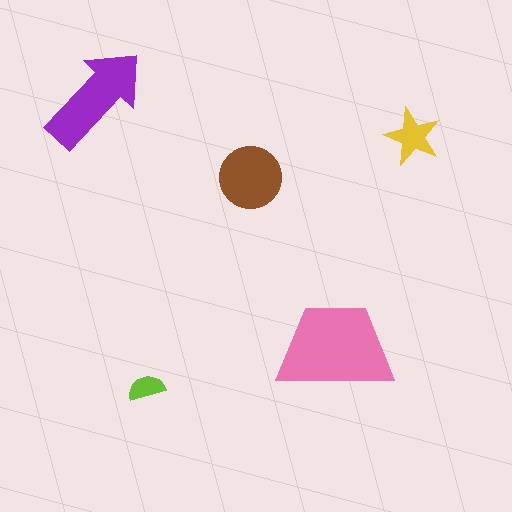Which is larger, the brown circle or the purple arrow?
The purple arrow.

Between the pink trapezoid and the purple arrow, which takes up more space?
The pink trapezoid.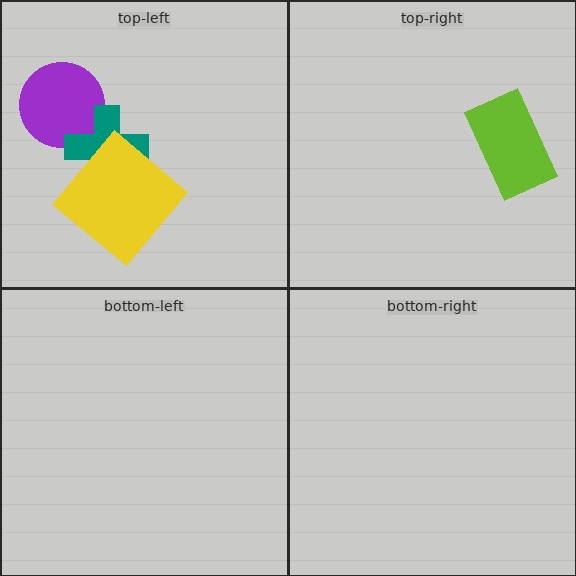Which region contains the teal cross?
The top-left region.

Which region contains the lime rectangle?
The top-right region.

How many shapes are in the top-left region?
3.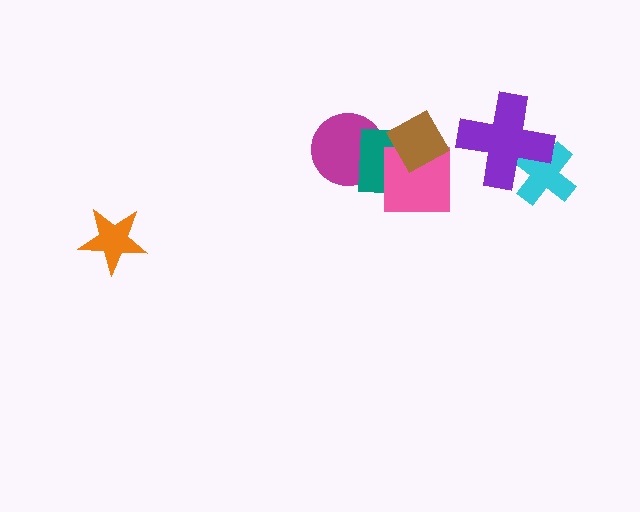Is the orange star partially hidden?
No, no other shape covers it.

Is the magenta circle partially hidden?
Yes, it is partially covered by another shape.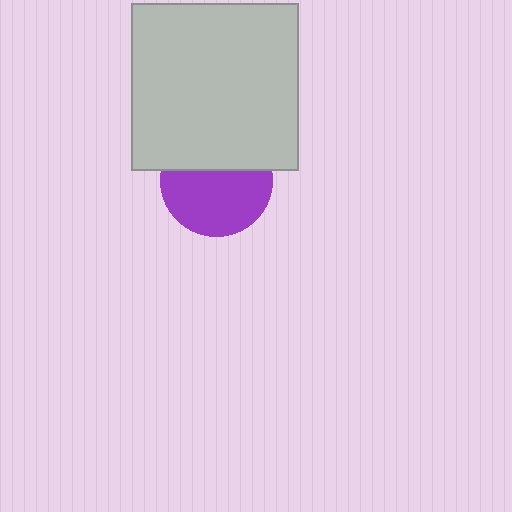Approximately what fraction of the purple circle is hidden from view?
Roughly 40% of the purple circle is hidden behind the light gray square.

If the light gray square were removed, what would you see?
You would see the complete purple circle.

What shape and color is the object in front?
The object in front is a light gray square.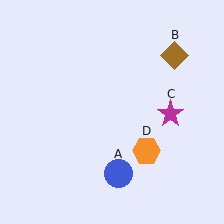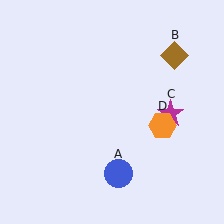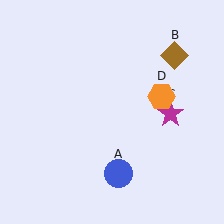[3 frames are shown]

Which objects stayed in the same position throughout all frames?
Blue circle (object A) and brown diamond (object B) and magenta star (object C) remained stationary.